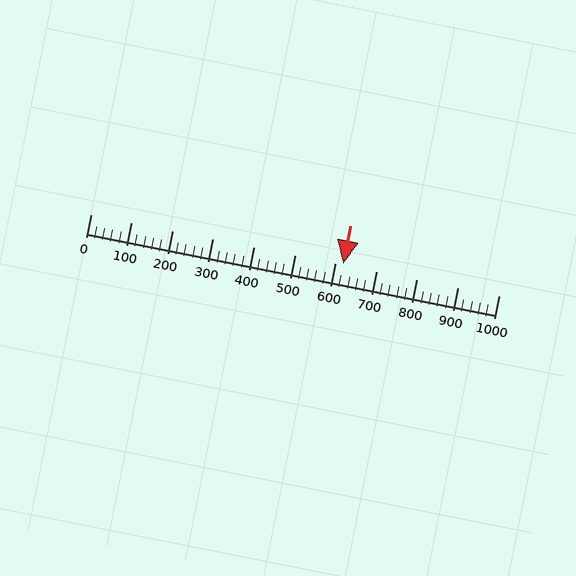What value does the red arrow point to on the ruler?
The red arrow points to approximately 620.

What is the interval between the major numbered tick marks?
The major tick marks are spaced 100 units apart.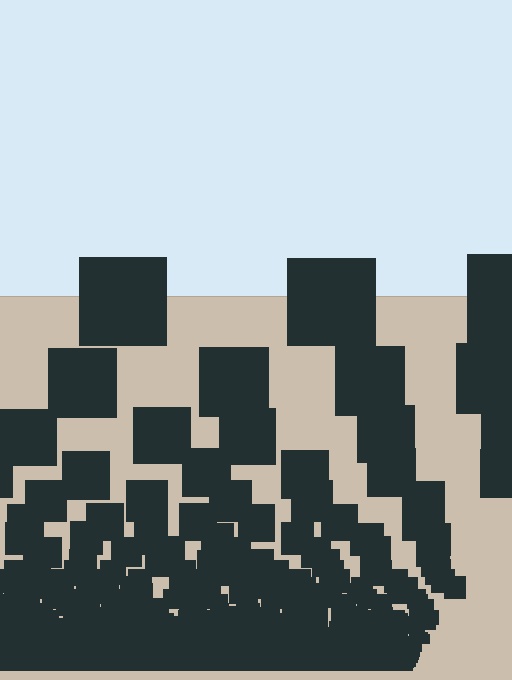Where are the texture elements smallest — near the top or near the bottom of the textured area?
Near the bottom.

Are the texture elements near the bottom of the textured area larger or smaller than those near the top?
Smaller. The gradient is inverted — elements near the bottom are smaller and denser.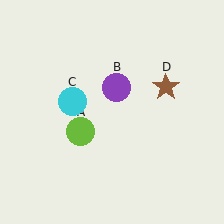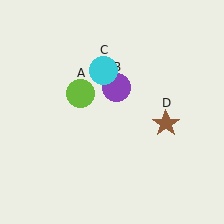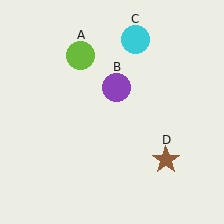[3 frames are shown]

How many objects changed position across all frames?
3 objects changed position: lime circle (object A), cyan circle (object C), brown star (object D).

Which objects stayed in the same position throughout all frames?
Purple circle (object B) remained stationary.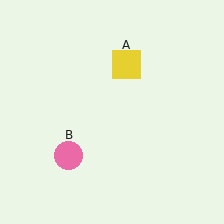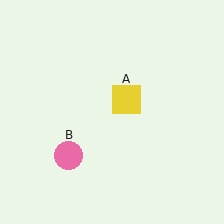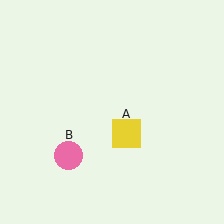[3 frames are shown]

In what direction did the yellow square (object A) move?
The yellow square (object A) moved down.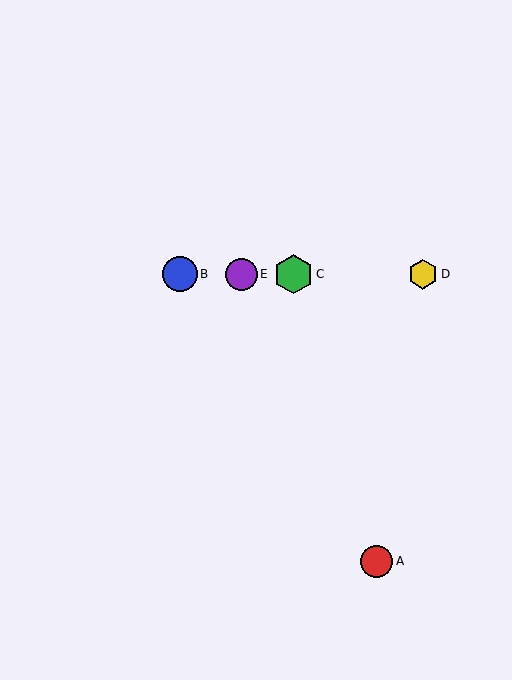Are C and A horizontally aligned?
No, C is at y≈274 and A is at y≈561.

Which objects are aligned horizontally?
Objects B, C, D, E are aligned horizontally.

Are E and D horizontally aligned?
Yes, both are at y≈274.